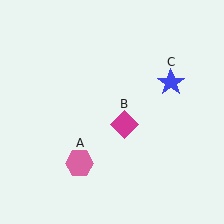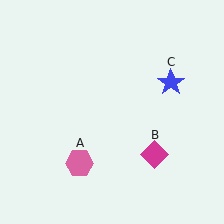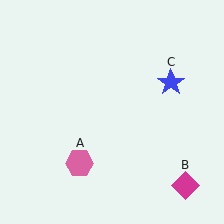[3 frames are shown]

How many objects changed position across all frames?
1 object changed position: magenta diamond (object B).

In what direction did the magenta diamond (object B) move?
The magenta diamond (object B) moved down and to the right.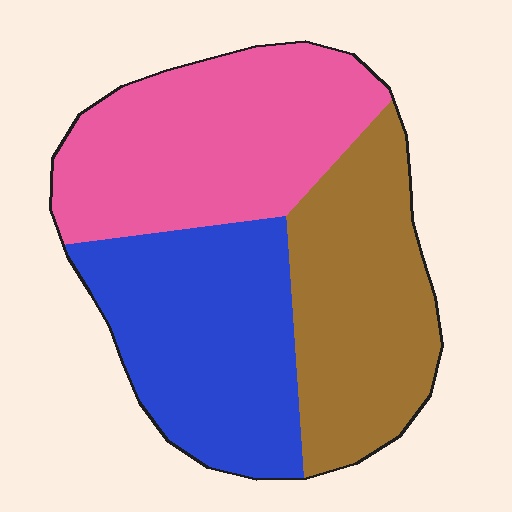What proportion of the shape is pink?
Pink takes up about three eighths (3/8) of the shape.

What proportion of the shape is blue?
Blue takes up between a sixth and a third of the shape.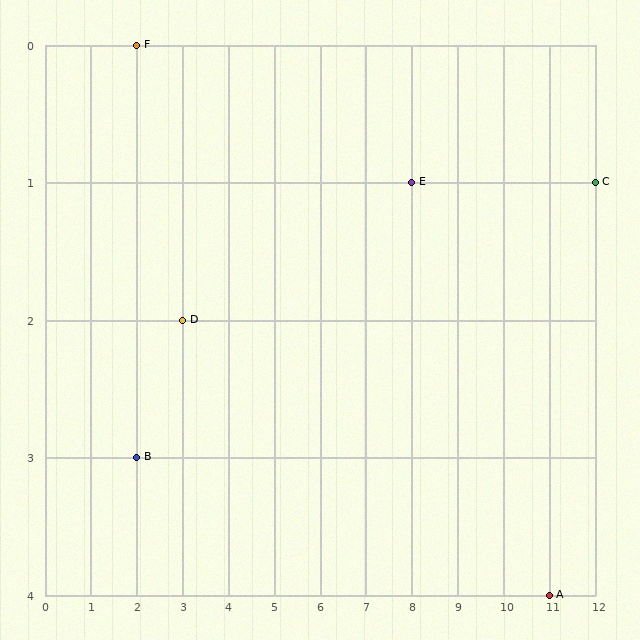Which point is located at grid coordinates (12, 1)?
Point C is at (12, 1).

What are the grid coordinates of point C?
Point C is at grid coordinates (12, 1).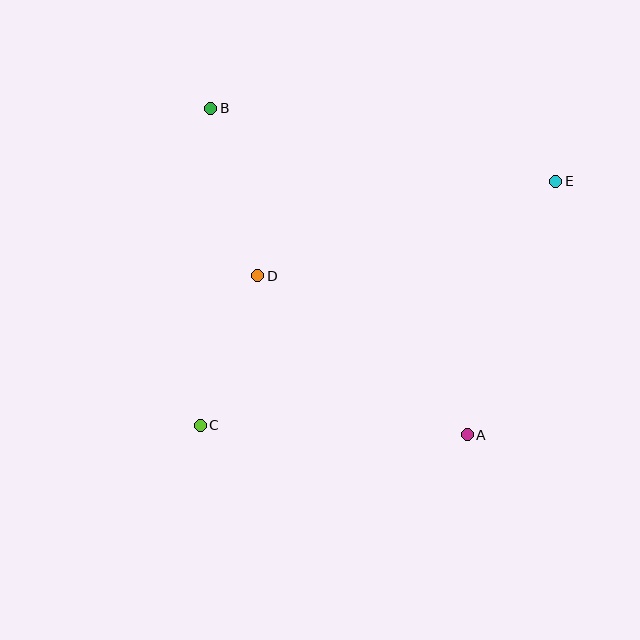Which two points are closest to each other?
Points C and D are closest to each other.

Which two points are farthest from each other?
Points C and E are farthest from each other.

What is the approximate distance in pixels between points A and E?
The distance between A and E is approximately 268 pixels.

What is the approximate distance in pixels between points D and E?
The distance between D and E is approximately 312 pixels.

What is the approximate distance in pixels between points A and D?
The distance between A and D is approximately 263 pixels.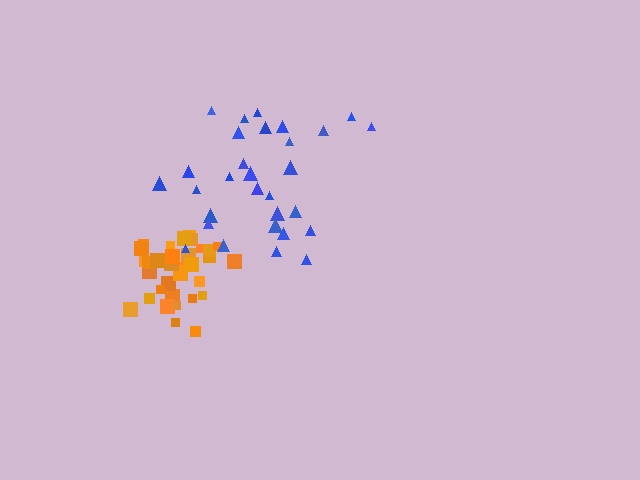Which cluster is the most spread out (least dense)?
Blue.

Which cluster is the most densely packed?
Orange.